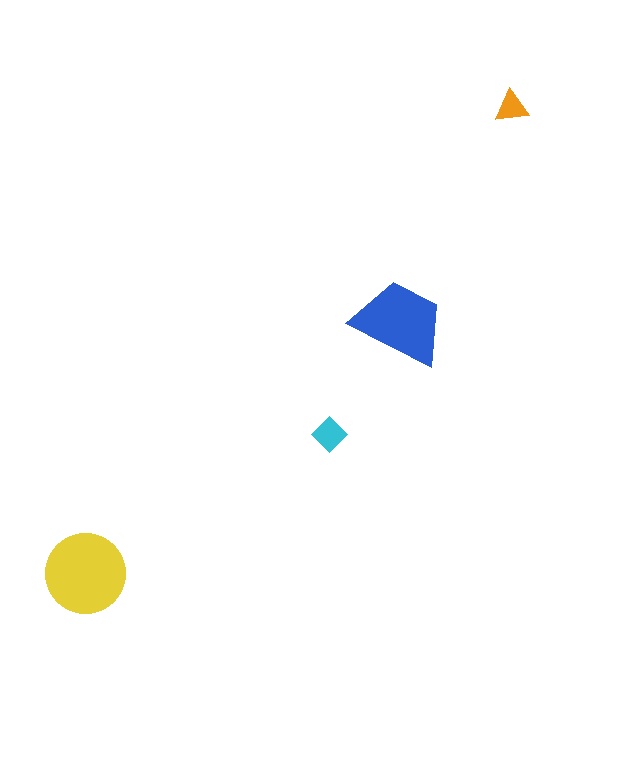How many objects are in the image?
There are 4 objects in the image.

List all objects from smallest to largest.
The orange triangle, the cyan diamond, the blue trapezoid, the yellow circle.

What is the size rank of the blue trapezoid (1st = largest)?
2nd.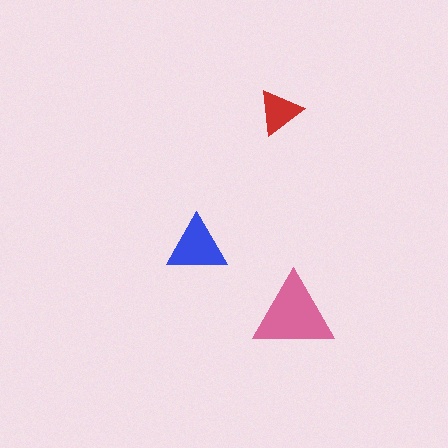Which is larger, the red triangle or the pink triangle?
The pink one.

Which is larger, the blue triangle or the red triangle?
The blue one.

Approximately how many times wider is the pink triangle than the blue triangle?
About 1.5 times wider.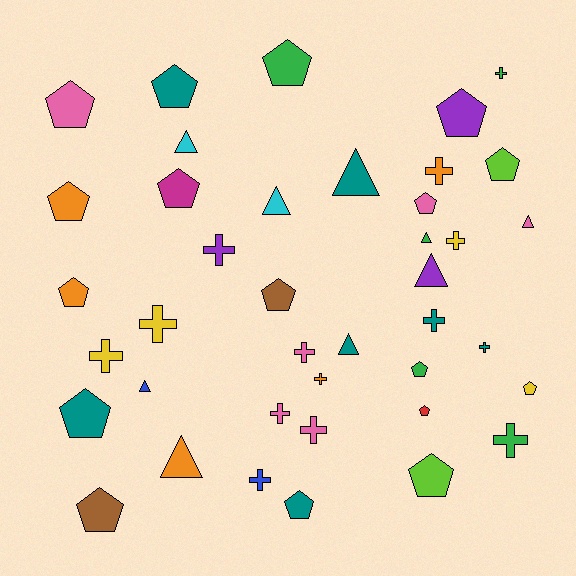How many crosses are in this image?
There are 14 crosses.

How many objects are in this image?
There are 40 objects.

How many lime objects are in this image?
There are 2 lime objects.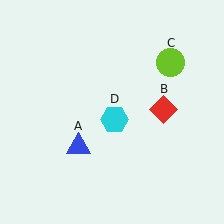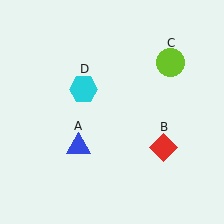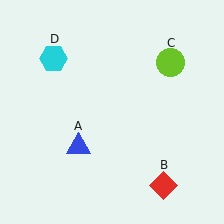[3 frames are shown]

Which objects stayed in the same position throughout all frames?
Blue triangle (object A) and lime circle (object C) remained stationary.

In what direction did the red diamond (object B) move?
The red diamond (object B) moved down.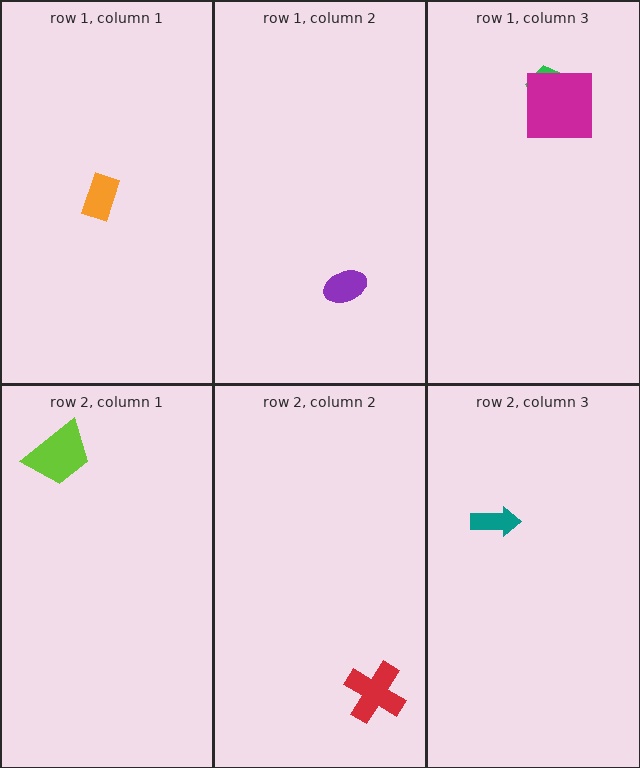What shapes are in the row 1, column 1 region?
The orange rectangle.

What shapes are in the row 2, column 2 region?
The red cross.